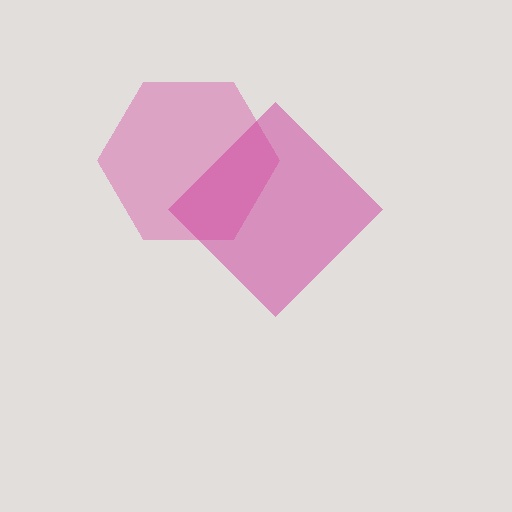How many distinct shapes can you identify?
There are 2 distinct shapes: a pink hexagon, a magenta diamond.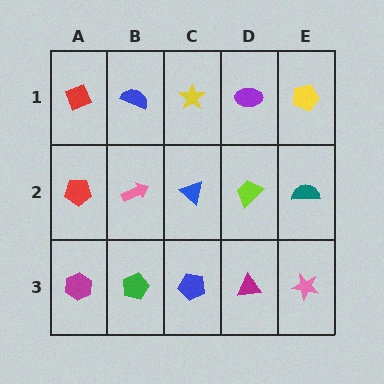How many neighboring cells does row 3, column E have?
2.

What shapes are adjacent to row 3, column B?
A pink arrow (row 2, column B), a magenta hexagon (row 3, column A), a blue pentagon (row 3, column C).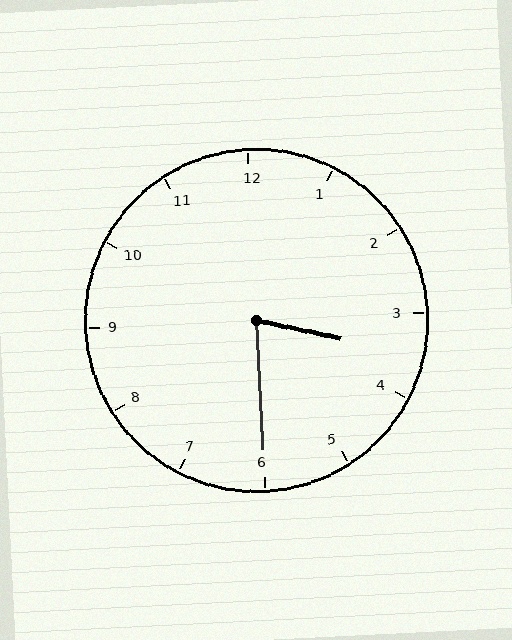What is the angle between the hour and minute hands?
Approximately 75 degrees.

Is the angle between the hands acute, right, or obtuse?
It is acute.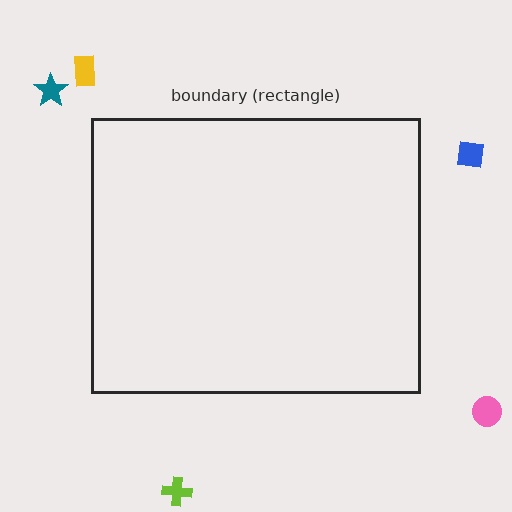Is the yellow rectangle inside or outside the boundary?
Outside.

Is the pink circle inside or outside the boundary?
Outside.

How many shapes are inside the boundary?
0 inside, 5 outside.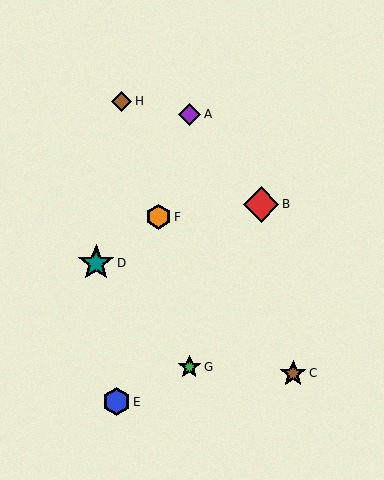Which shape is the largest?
The teal star (labeled D) is the largest.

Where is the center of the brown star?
The center of the brown star is at (293, 373).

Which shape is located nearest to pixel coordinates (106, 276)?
The teal star (labeled D) at (96, 263) is nearest to that location.